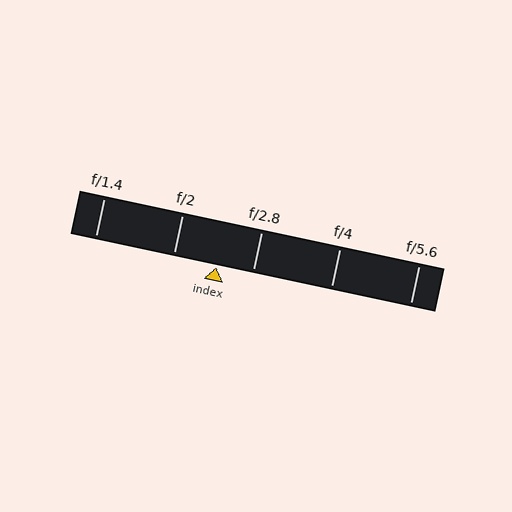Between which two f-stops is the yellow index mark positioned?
The index mark is between f/2 and f/2.8.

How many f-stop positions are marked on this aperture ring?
There are 5 f-stop positions marked.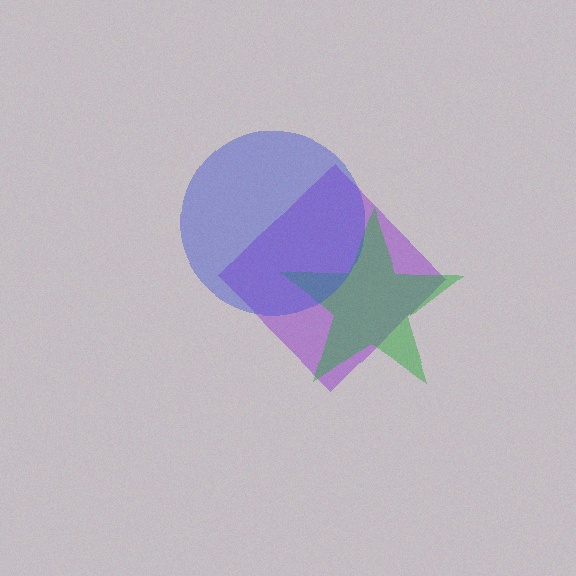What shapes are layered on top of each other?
The layered shapes are: a purple diamond, a green star, a blue circle.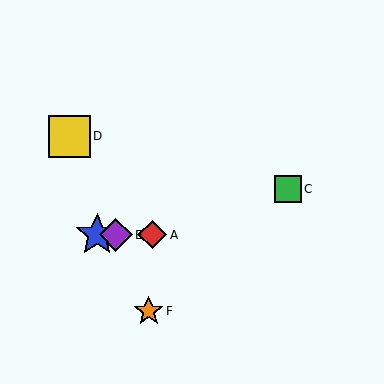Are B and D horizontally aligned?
No, B is at y≈235 and D is at y≈136.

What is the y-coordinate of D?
Object D is at y≈136.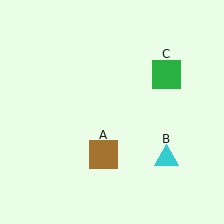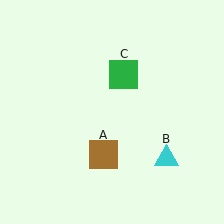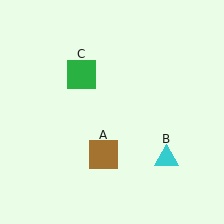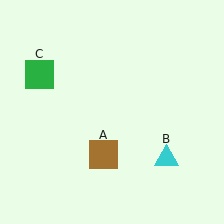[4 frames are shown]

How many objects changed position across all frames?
1 object changed position: green square (object C).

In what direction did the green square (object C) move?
The green square (object C) moved left.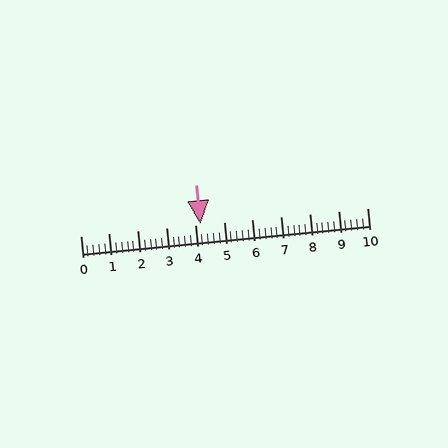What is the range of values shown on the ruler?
The ruler shows values from 0 to 10.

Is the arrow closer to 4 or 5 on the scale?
The arrow is closer to 4.